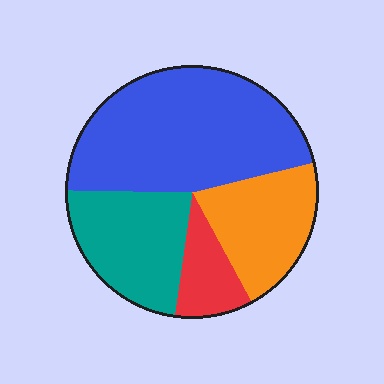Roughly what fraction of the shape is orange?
Orange takes up about one fifth (1/5) of the shape.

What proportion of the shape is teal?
Teal takes up about one quarter (1/4) of the shape.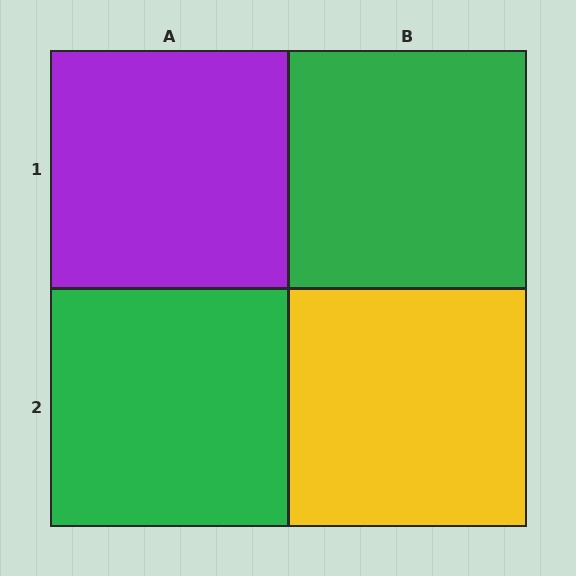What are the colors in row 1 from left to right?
Purple, green.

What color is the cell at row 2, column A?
Green.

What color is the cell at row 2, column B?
Yellow.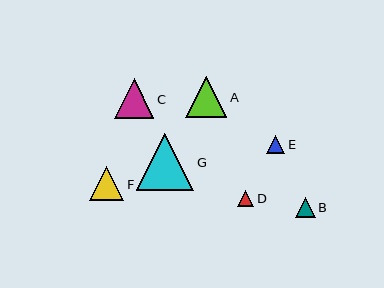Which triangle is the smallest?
Triangle D is the smallest with a size of approximately 16 pixels.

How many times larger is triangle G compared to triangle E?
Triangle G is approximately 3.1 times the size of triangle E.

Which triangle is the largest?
Triangle G is the largest with a size of approximately 57 pixels.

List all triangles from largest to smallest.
From largest to smallest: G, A, C, F, B, E, D.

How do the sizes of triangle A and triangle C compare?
Triangle A and triangle C are approximately the same size.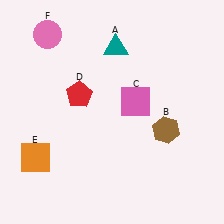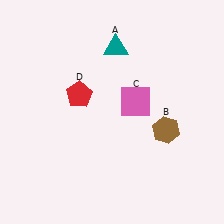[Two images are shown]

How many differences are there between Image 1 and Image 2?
There are 2 differences between the two images.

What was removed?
The pink circle (F), the orange square (E) were removed in Image 2.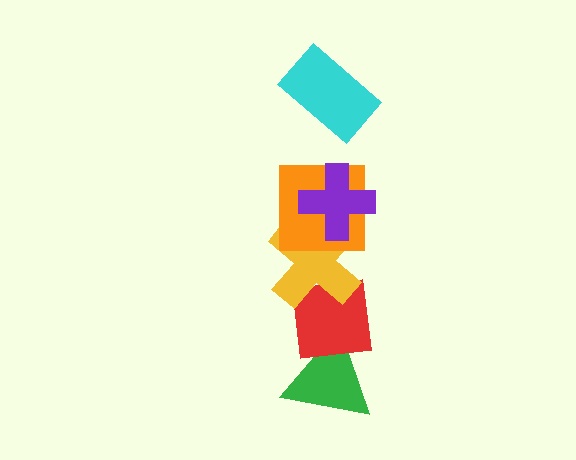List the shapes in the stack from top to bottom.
From top to bottom: the cyan rectangle, the purple cross, the orange square, the yellow cross, the red square, the green triangle.